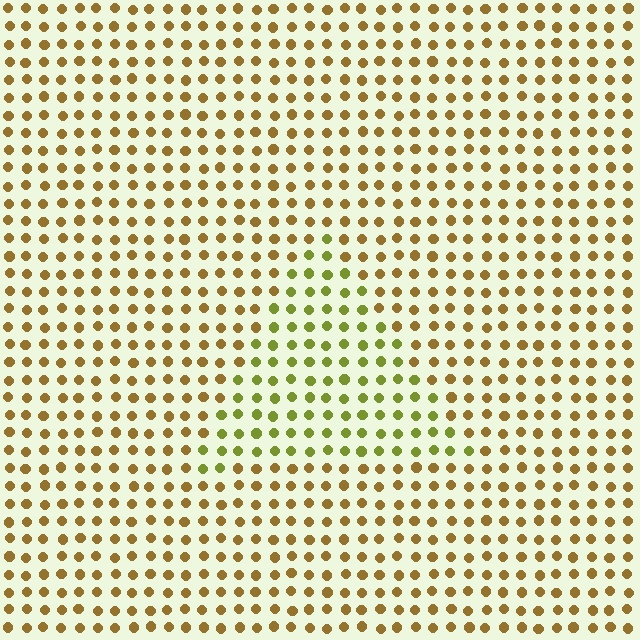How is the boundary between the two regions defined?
The boundary is defined purely by a slight shift in hue (about 36 degrees). Spacing, size, and orientation are identical on both sides.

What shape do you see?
I see a triangle.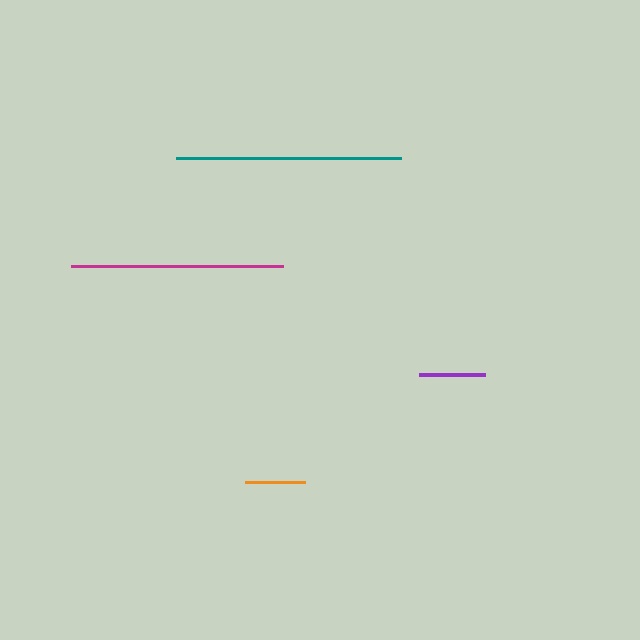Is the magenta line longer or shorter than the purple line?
The magenta line is longer than the purple line.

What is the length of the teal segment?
The teal segment is approximately 225 pixels long.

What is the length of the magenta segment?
The magenta segment is approximately 212 pixels long.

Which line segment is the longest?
The teal line is the longest at approximately 225 pixels.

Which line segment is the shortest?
The orange line is the shortest at approximately 60 pixels.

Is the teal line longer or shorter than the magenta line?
The teal line is longer than the magenta line.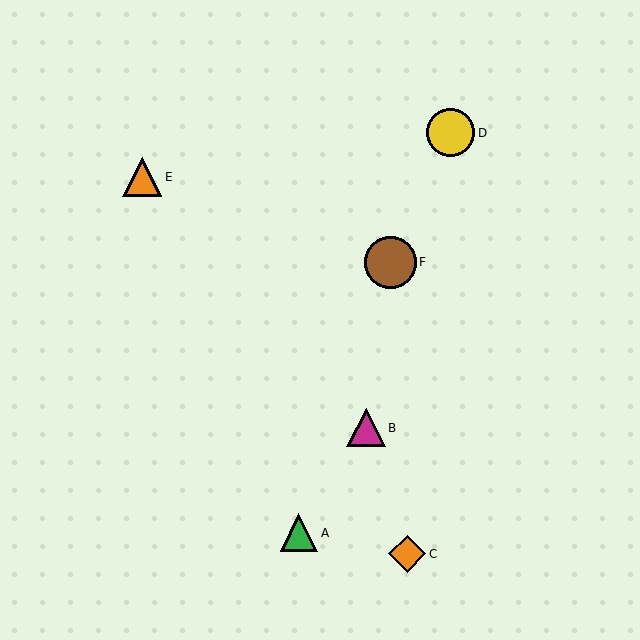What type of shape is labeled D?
Shape D is a yellow circle.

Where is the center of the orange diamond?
The center of the orange diamond is at (407, 554).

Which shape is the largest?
The brown circle (labeled F) is the largest.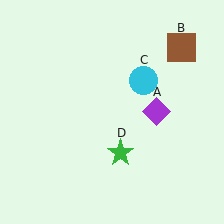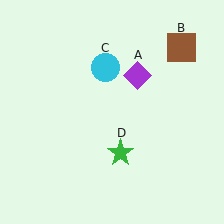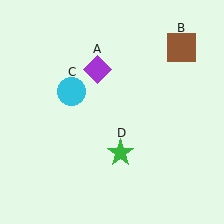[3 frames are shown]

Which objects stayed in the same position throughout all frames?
Brown square (object B) and green star (object D) remained stationary.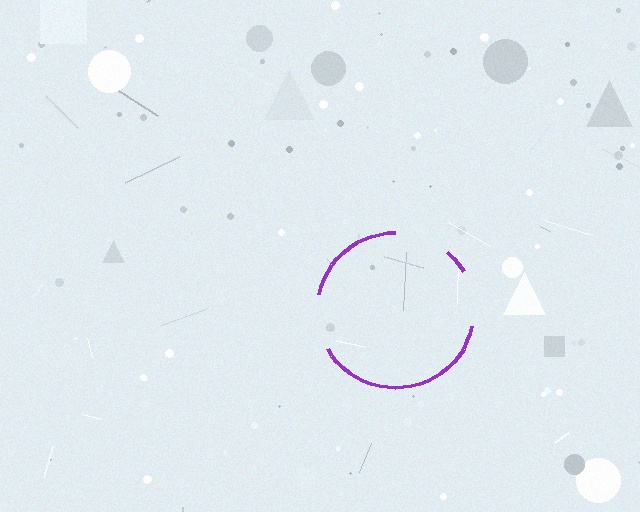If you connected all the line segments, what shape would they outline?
They would outline a circle.